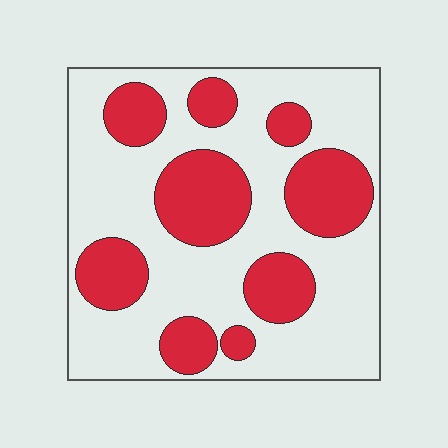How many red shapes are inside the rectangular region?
9.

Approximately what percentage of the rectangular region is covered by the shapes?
Approximately 35%.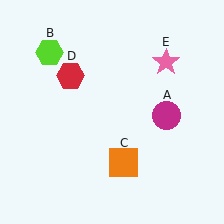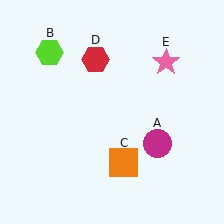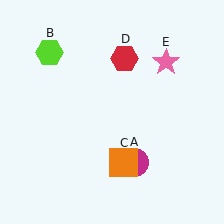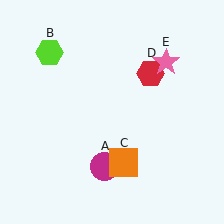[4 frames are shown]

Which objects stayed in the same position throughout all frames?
Lime hexagon (object B) and orange square (object C) and pink star (object E) remained stationary.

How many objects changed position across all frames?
2 objects changed position: magenta circle (object A), red hexagon (object D).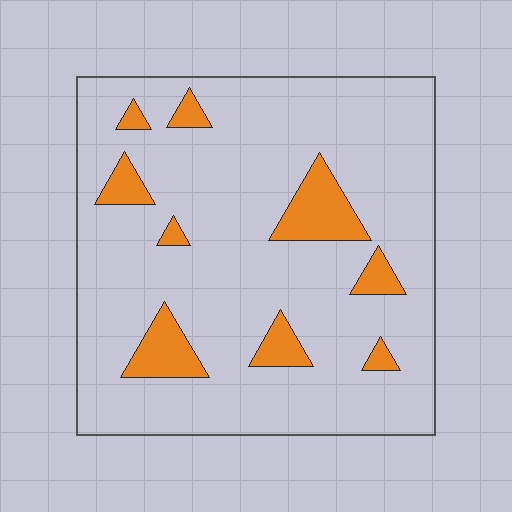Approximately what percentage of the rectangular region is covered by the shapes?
Approximately 10%.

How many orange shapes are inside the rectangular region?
9.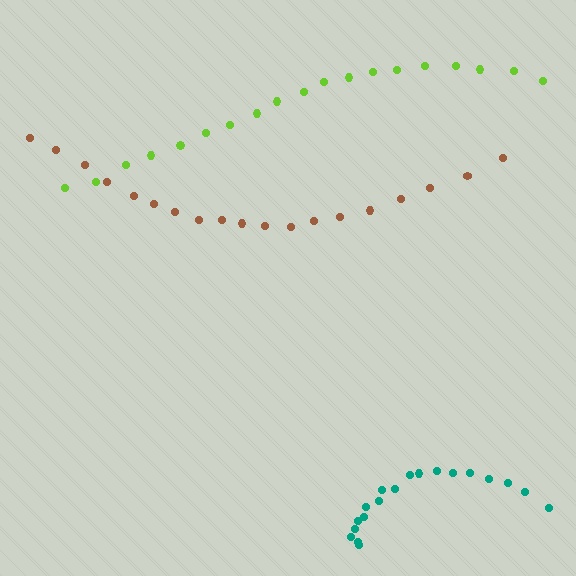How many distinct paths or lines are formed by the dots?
There are 3 distinct paths.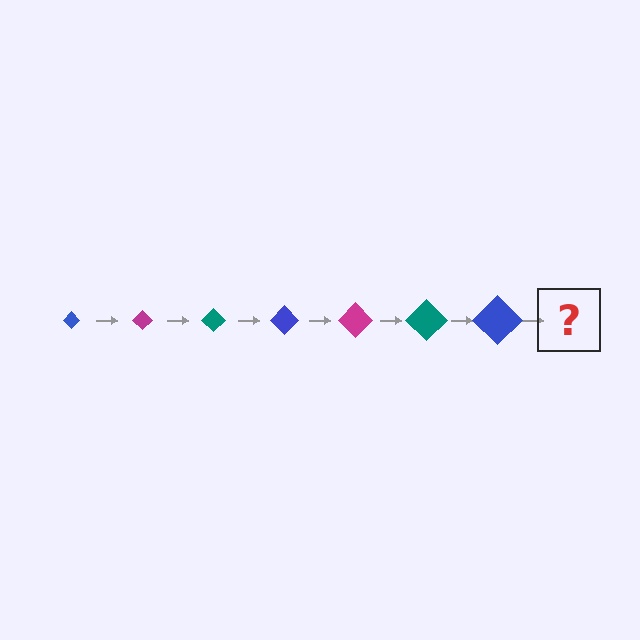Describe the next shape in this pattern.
It should be a magenta diamond, larger than the previous one.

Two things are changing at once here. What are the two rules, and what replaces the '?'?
The two rules are that the diamond grows larger each step and the color cycles through blue, magenta, and teal. The '?' should be a magenta diamond, larger than the previous one.